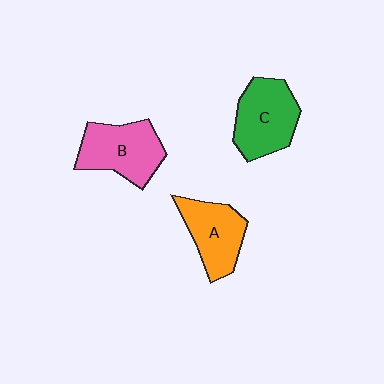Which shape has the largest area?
Shape C (green).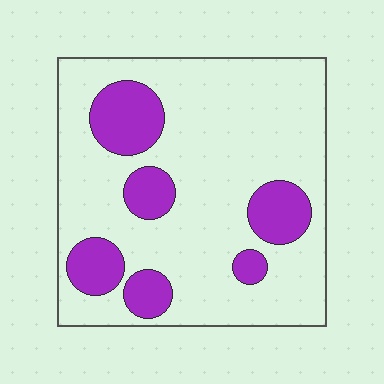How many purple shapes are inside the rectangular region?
6.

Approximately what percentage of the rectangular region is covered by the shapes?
Approximately 20%.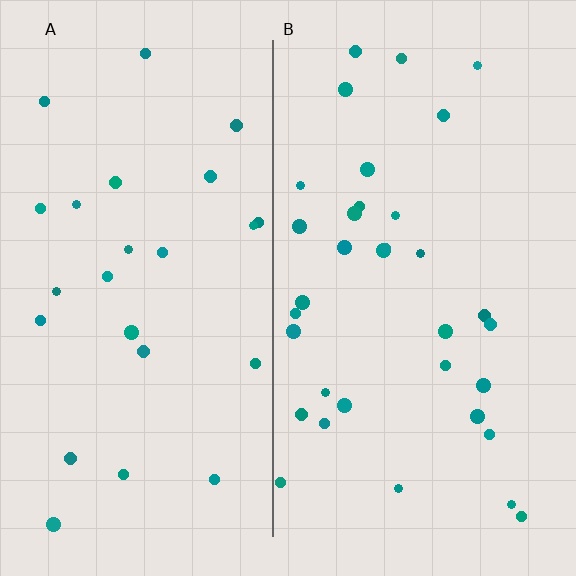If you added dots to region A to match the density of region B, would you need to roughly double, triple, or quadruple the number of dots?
Approximately double.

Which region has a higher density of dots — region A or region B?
B (the right).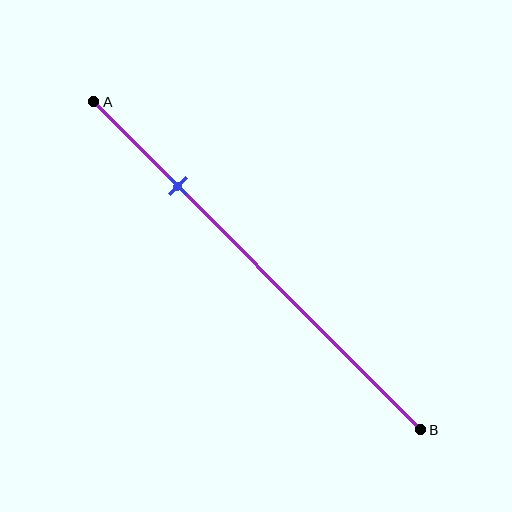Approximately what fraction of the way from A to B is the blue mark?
The blue mark is approximately 25% of the way from A to B.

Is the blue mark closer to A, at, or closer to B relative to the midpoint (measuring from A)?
The blue mark is closer to point A than the midpoint of segment AB.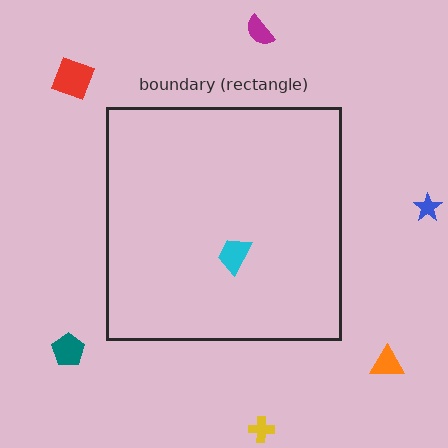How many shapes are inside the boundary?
1 inside, 6 outside.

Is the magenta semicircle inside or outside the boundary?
Outside.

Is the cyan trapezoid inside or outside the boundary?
Inside.